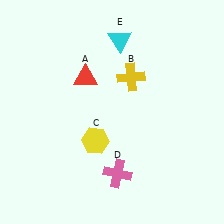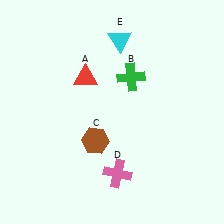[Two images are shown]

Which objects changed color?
B changed from yellow to green. C changed from yellow to brown.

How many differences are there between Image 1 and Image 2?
There are 2 differences between the two images.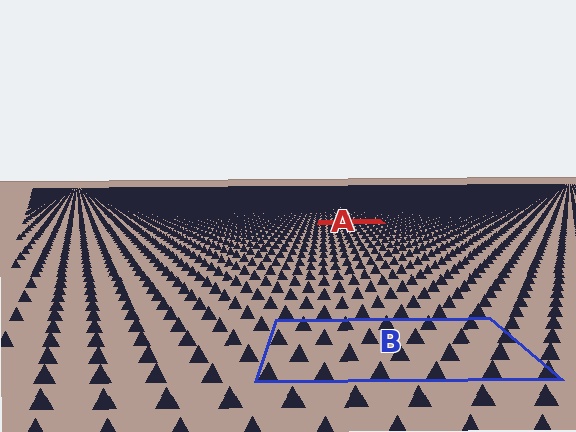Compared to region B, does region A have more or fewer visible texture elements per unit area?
Region A has more texture elements per unit area — they are packed more densely because it is farther away.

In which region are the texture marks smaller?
The texture marks are smaller in region A, because it is farther away.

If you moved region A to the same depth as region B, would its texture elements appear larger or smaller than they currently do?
They would appear larger. At a closer depth, the same texture elements are projected at a bigger on-screen size.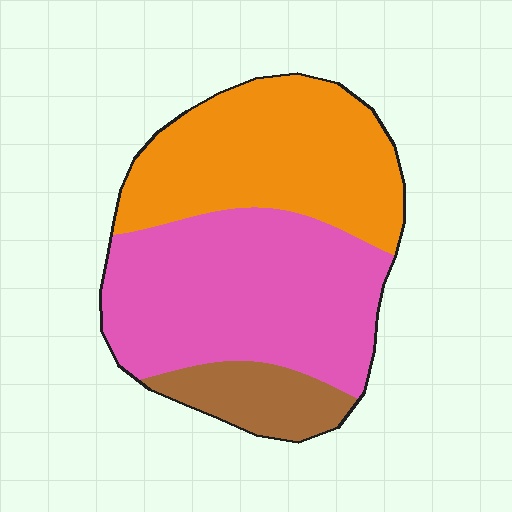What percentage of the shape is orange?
Orange covers 39% of the shape.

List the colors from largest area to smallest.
From largest to smallest: pink, orange, brown.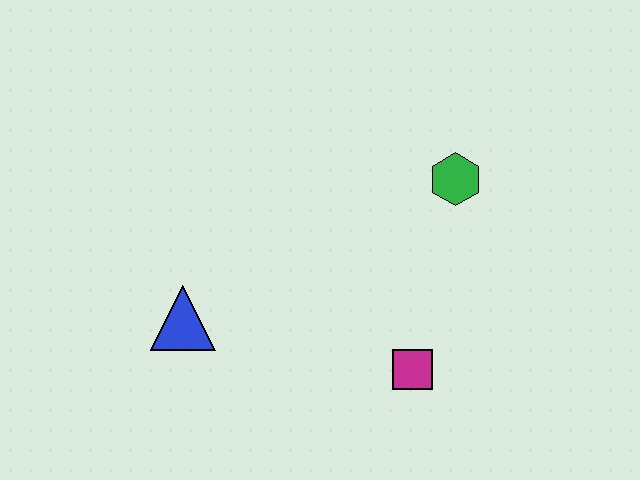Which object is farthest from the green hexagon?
The blue triangle is farthest from the green hexagon.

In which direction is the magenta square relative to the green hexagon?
The magenta square is below the green hexagon.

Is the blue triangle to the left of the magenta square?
Yes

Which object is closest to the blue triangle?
The magenta square is closest to the blue triangle.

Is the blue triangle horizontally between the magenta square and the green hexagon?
No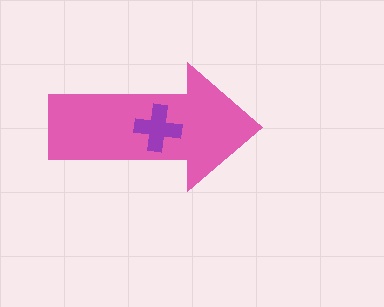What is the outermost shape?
The pink arrow.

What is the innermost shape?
The purple cross.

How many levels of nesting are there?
2.